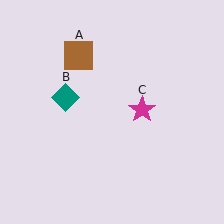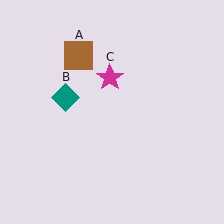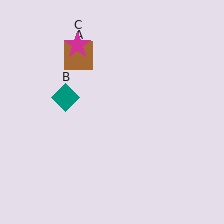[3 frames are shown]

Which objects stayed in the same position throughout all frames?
Brown square (object A) and teal diamond (object B) remained stationary.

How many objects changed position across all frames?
1 object changed position: magenta star (object C).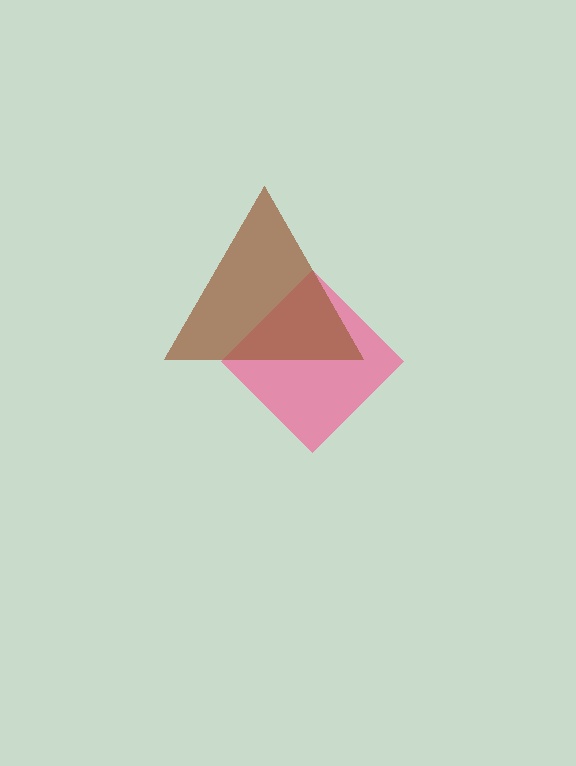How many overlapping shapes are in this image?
There are 2 overlapping shapes in the image.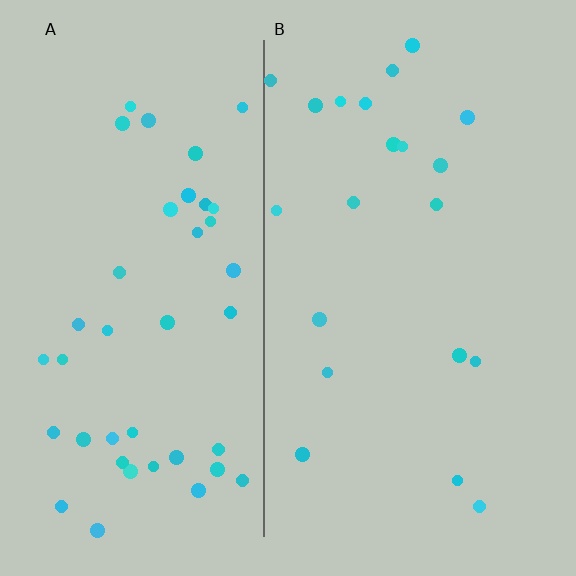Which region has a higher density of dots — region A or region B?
A (the left).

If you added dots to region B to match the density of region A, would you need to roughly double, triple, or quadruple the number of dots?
Approximately double.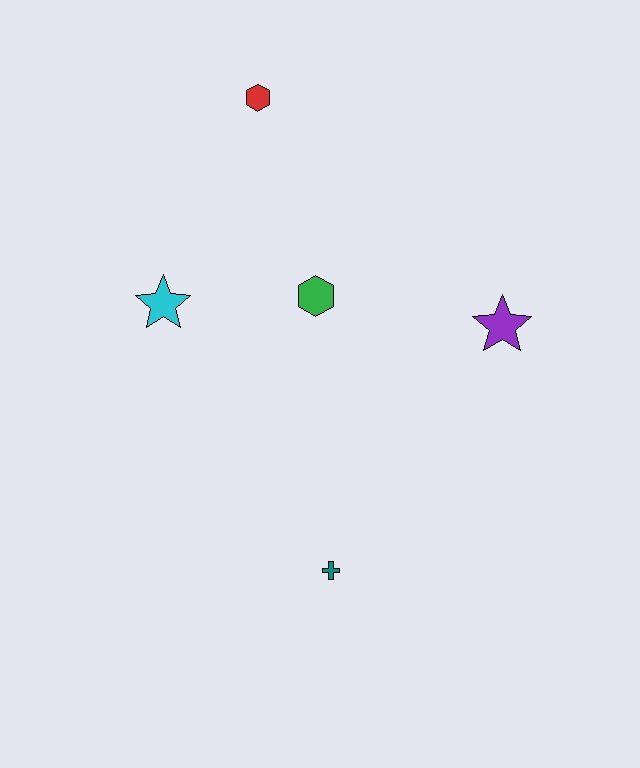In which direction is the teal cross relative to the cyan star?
The teal cross is below the cyan star.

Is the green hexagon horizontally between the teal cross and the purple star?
No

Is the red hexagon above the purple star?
Yes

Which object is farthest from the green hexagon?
The teal cross is farthest from the green hexagon.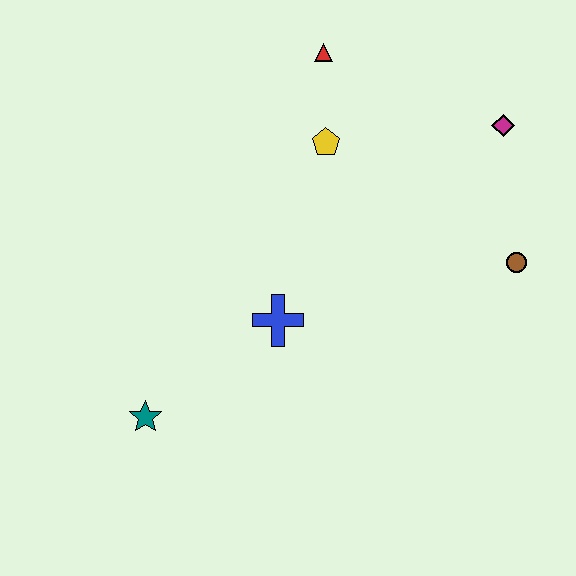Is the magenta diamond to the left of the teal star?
No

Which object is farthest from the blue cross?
The magenta diamond is farthest from the blue cross.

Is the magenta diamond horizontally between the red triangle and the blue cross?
No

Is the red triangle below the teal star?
No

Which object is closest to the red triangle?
The yellow pentagon is closest to the red triangle.